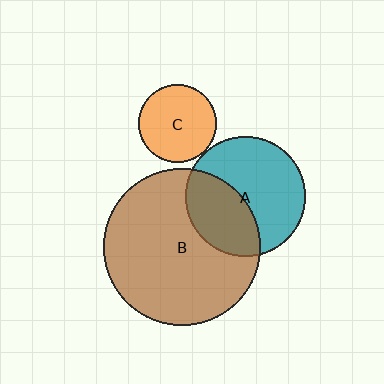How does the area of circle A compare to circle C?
Approximately 2.4 times.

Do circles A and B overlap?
Yes.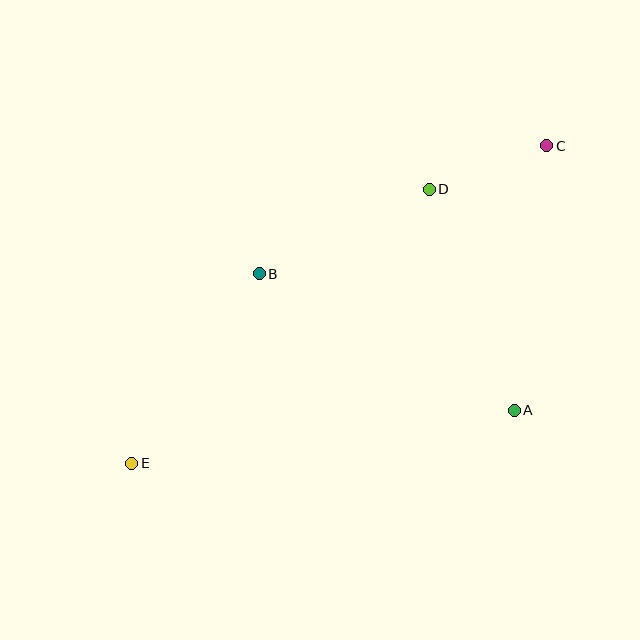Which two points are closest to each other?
Points C and D are closest to each other.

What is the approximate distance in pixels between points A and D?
The distance between A and D is approximately 237 pixels.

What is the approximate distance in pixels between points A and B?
The distance between A and B is approximately 289 pixels.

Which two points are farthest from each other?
Points C and E are farthest from each other.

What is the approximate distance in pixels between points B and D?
The distance between B and D is approximately 190 pixels.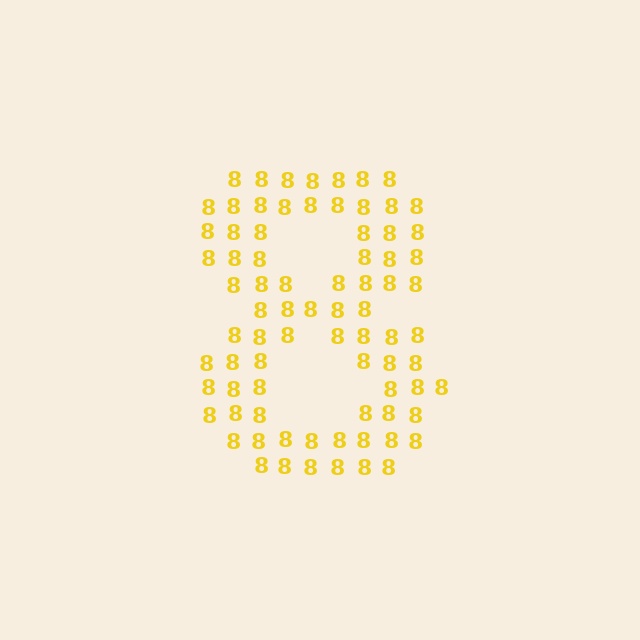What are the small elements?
The small elements are digit 8's.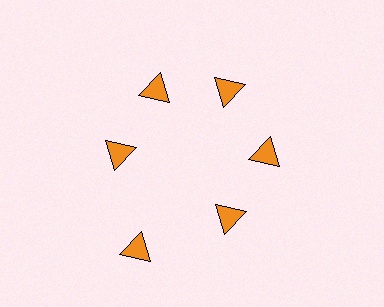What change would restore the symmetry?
The symmetry would be restored by moving it inward, back onto the ring so that all 6 triangles sit at equal angles and equal distance from the center.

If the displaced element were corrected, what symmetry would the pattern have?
It would have 6-fold rotational symmetry — the pattern would map onto itself every 60 degrees.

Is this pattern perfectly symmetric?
No. The 6 orange triangles are arranged in a ring, but one element near the 7 o'clock position is pushed outward from the center, breaking the 6-fold rotational symmetry.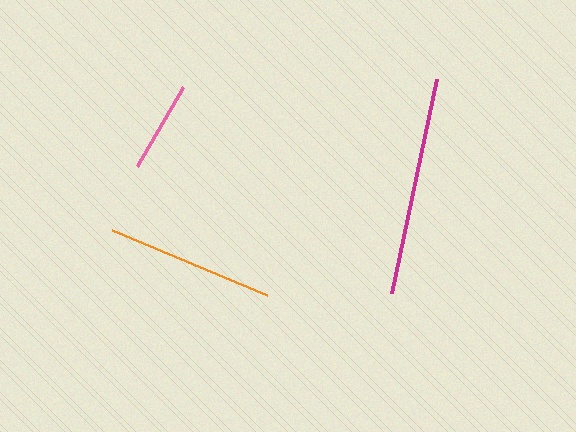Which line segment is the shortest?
The pink line is the shortest at approximately 91 pixels.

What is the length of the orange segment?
The orange segment is approximately 168 pixels long.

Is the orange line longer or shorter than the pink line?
The orange line is longer than the pink line.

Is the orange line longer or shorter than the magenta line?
The magenta line is longer than the orange line.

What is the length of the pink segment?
The pink segment is approximately 91 pixels long.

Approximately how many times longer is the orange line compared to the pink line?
The orange line is approximately 1.9 times the length of the pink line.